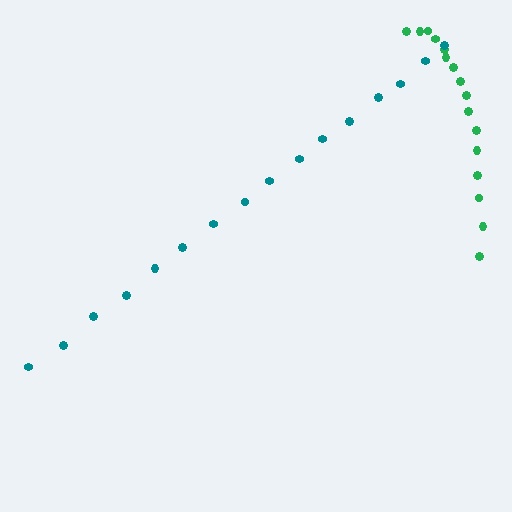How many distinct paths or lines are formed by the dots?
There are 2 distinct paths.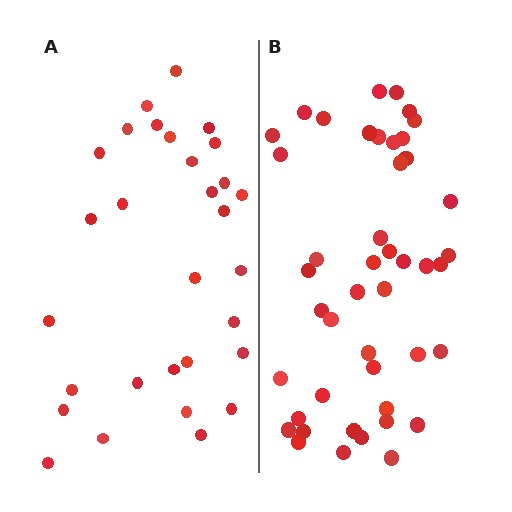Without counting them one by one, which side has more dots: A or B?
Region B (the right region) has more dots.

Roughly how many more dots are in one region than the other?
Region B has approximately 15 more dots than region A.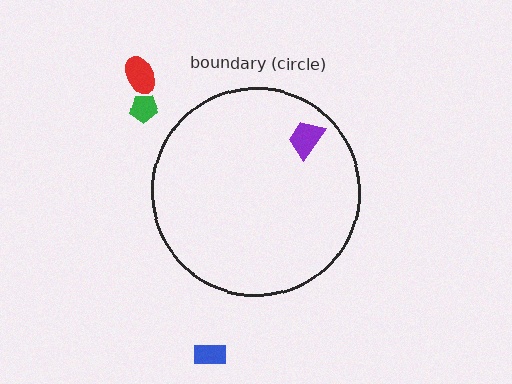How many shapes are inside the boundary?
1 inside, 3 outside.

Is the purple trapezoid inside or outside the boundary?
Inside.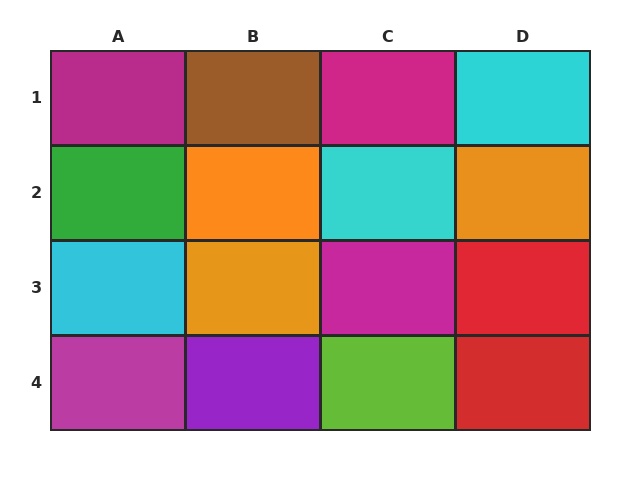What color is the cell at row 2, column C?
Cyan.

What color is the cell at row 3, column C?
Magenta.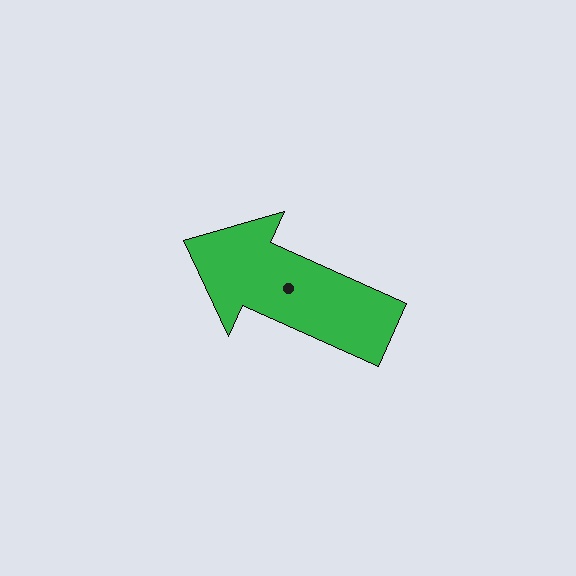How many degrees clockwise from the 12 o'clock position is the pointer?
Approximately 294 degrees.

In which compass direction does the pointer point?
Northwest.